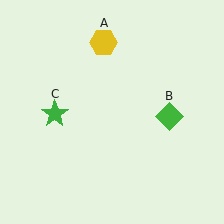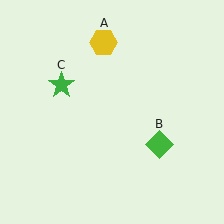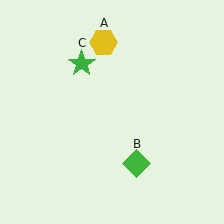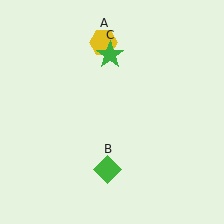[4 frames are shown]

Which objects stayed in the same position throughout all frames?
Yellow hexagon (object A) remained stationary.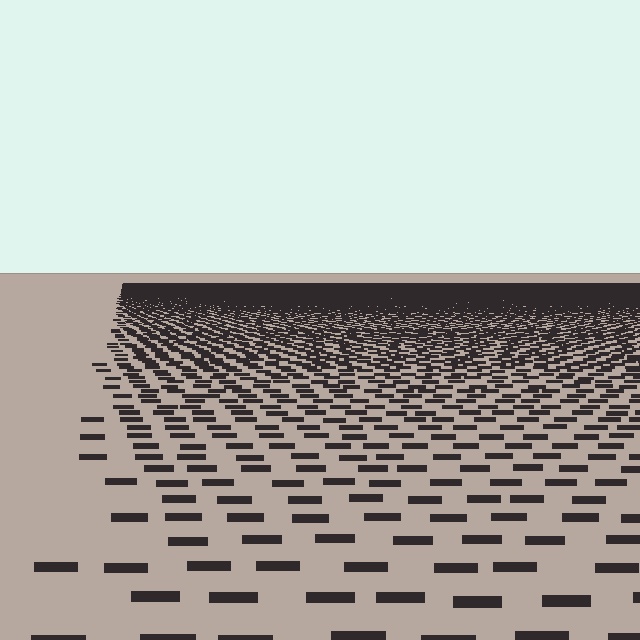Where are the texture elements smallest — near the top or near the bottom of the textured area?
Near the top.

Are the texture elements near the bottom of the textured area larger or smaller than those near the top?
Larger. Near the bottom, elements are closer to the viewer and appear at a bigger on-screen size.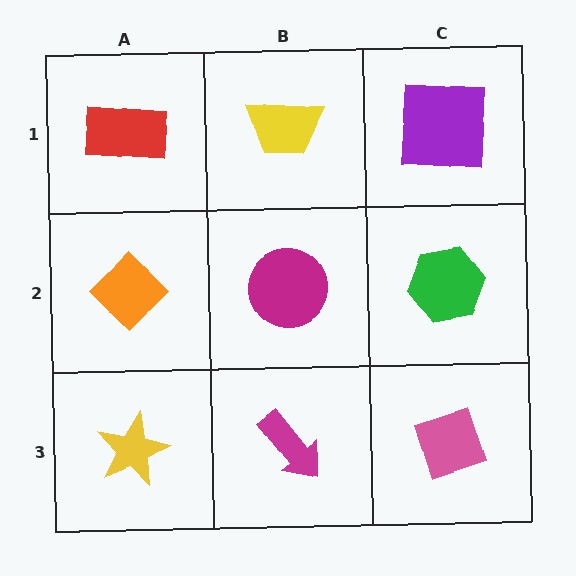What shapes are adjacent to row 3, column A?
An orange diamond (row 2, column A), a magenta arrow (row 3, column B).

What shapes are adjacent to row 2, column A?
A red rectangle (row 1, column A), a yellow star (row 3, column A), a magenta circle (row 2, column B).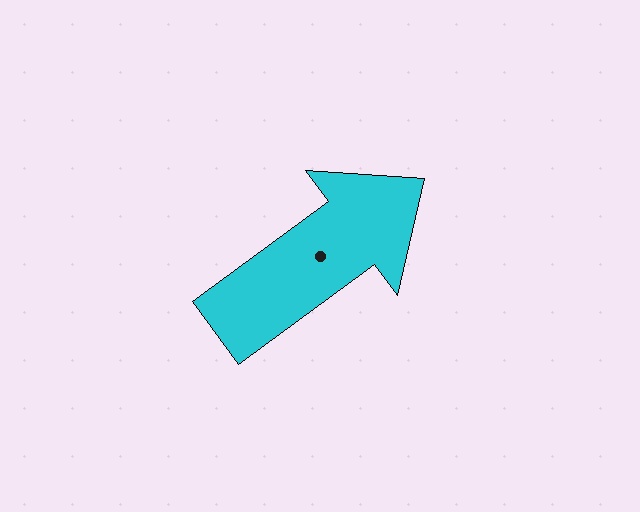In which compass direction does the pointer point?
Northeast.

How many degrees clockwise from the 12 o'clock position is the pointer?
Approximately 54 degrees.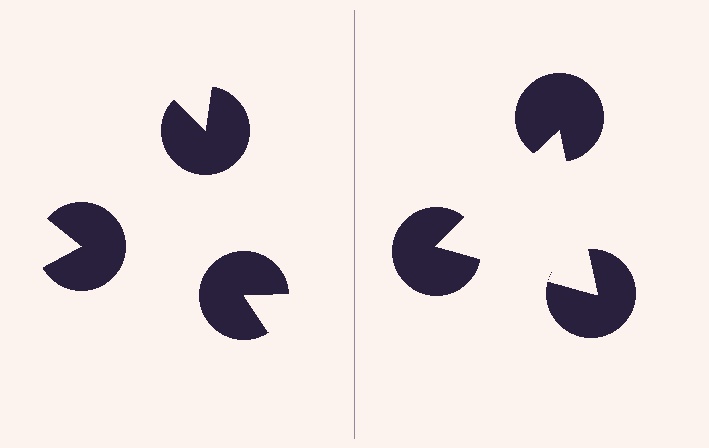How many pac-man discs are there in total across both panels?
6 — 3 on each side.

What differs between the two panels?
The pac-man discs are positioned identically on both sides; only the wedge orientations differ. On the right they align to a triangle; on the left they are misaligned.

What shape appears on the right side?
An illusory triangle.